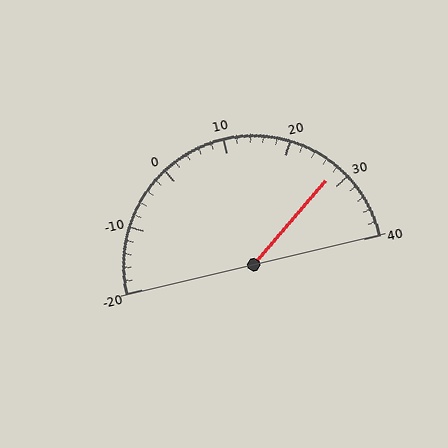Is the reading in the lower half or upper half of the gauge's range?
The reading is in the upper half of the range (-20 to 40).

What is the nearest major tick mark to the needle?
The nearest major tick mark is 30.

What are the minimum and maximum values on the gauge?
The gauge ranges from -20 to 40.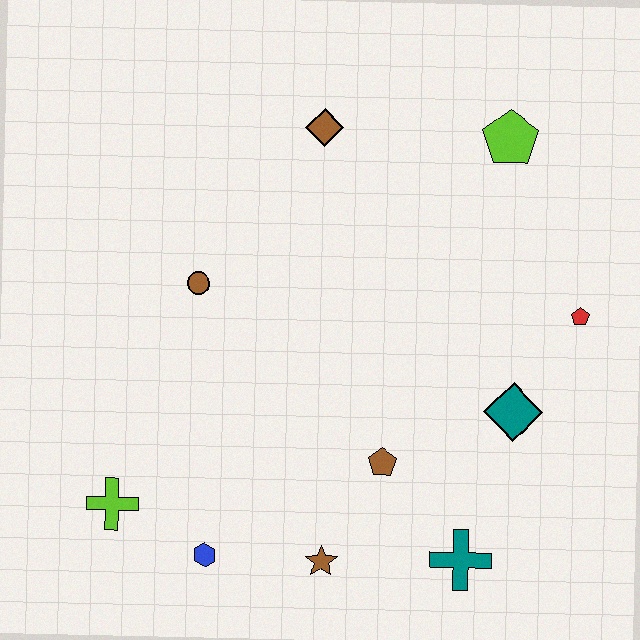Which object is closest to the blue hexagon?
The lime cross is closest to the blue hexagon.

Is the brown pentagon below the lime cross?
No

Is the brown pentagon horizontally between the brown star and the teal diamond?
Yes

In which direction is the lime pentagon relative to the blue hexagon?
The lime pentagon is above the blue hexagon.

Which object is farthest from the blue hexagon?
The lime pentagon is farthest from the blue hexagon.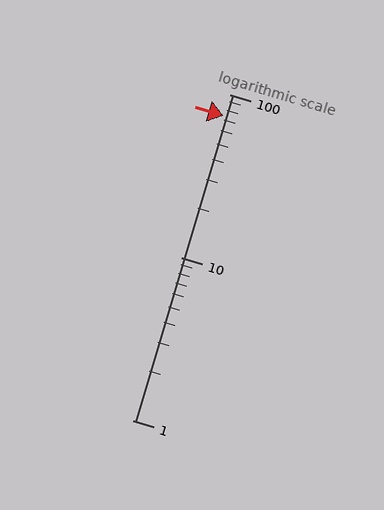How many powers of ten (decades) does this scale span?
The scale spans 2 decades, from 1 to 100.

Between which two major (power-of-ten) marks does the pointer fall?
The pointer is between 10 and 100.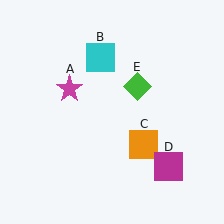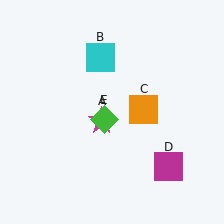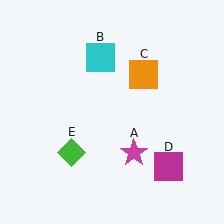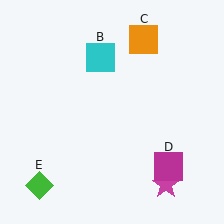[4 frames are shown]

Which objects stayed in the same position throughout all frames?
Cyan square (object B) and magenta square (object D) remained stationary.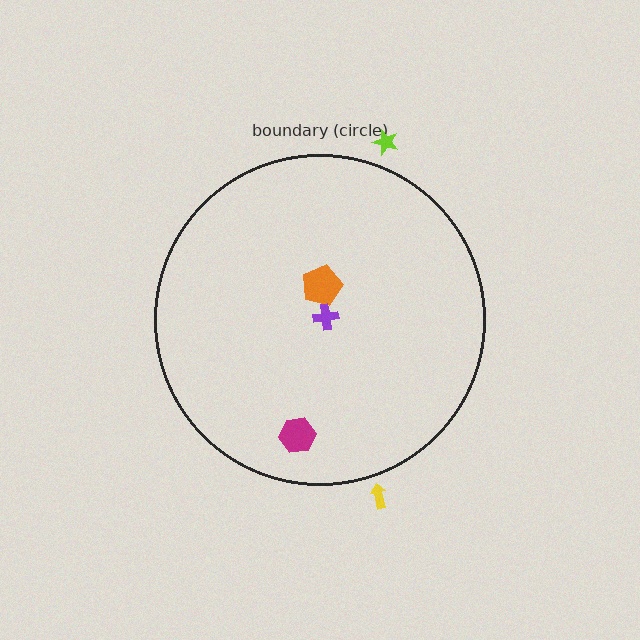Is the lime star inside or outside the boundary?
Outside.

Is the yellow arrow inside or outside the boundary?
Outside.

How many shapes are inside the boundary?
3 inside, 2 outside.